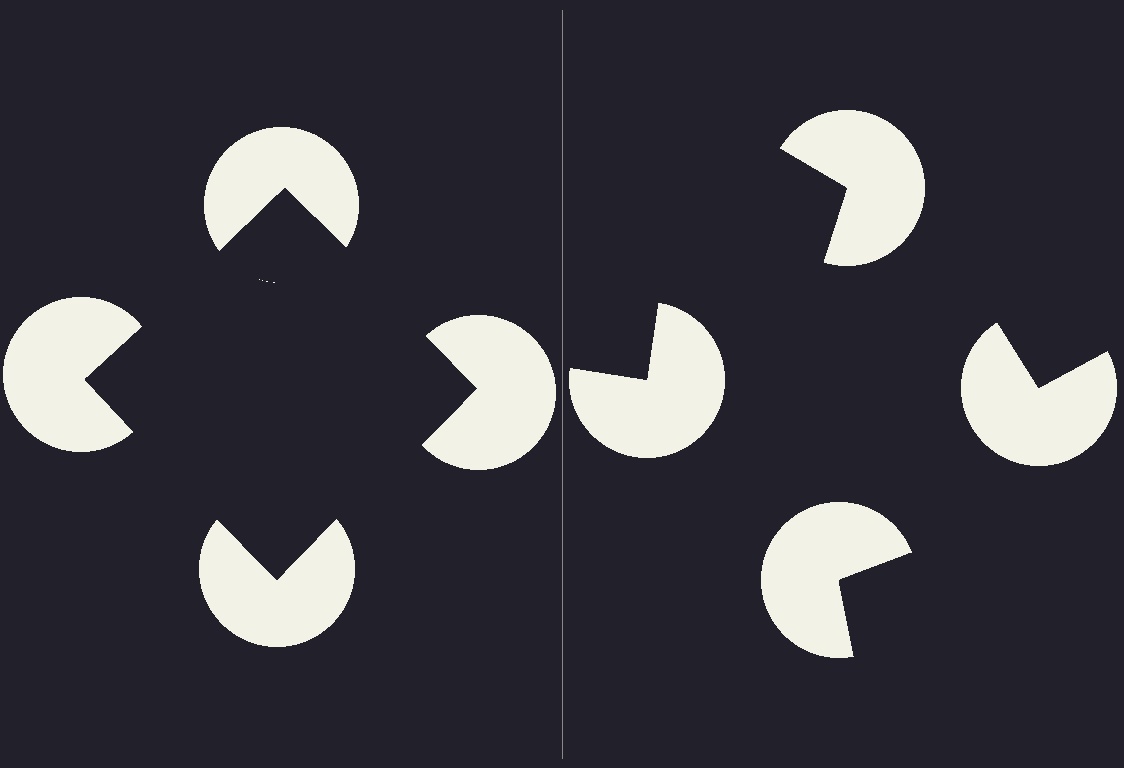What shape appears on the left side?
An illusory square.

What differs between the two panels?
The pac-man discs are positioned identically on both sides; only the wedge orientations differ. On the left they align to a square; on the right they are misaligned.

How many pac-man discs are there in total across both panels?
8 — 4 on each side.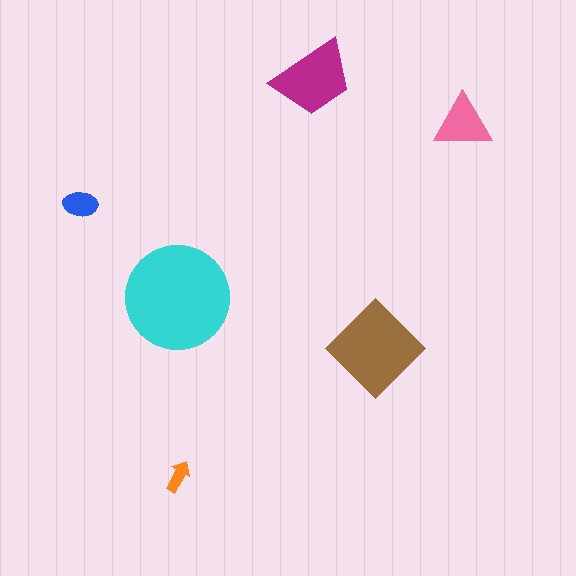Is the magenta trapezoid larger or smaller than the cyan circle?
Smaller.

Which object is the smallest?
The orange arrow.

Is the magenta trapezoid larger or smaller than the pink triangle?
Larger.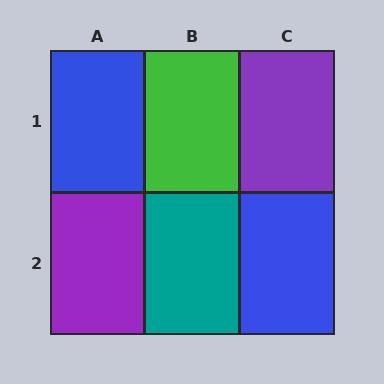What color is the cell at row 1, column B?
Green.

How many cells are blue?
2 cells are blue.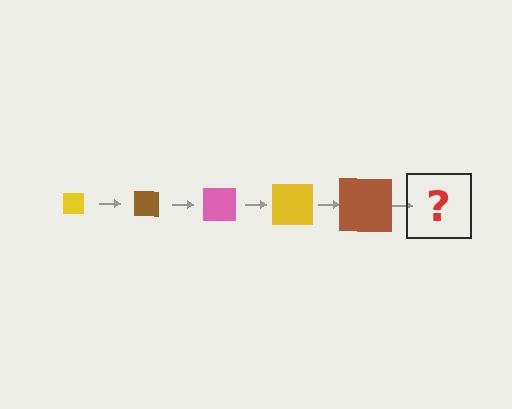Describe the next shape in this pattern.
It should be a pink square, larger than the previous one.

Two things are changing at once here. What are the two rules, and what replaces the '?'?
The two rules are that the square grows larger each step and the color cycles through yellow, brown, and pink. The '?' should be a pink square, larger than the previous one.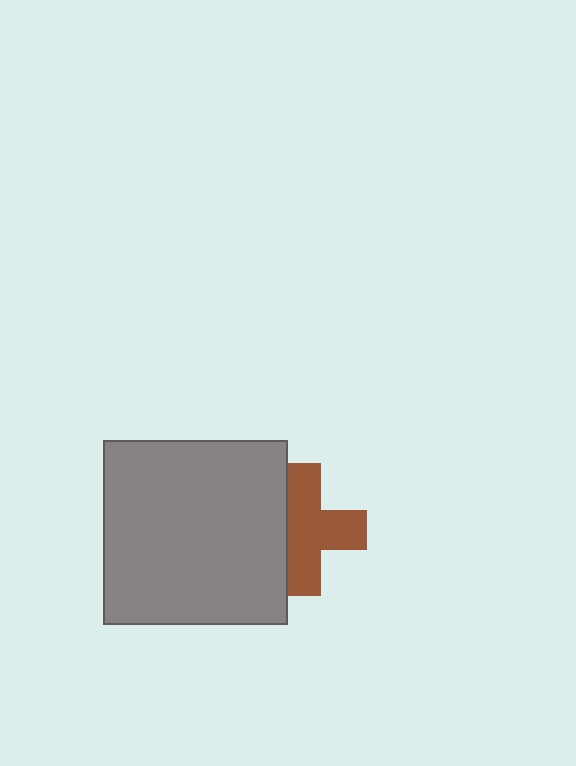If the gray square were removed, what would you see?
You would see the complete brown cross.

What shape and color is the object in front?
The object in front is a gray square.